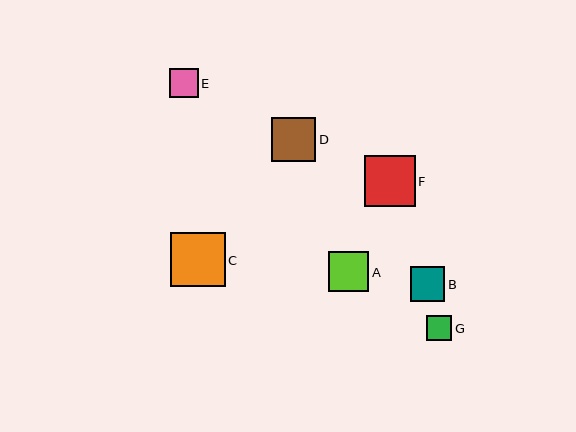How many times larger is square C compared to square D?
Square C is approximately 1.2 times the size of square D.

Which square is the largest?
Square C is the largest with a size of approximately 54 pixels.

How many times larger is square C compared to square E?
Square C is approximately 1.8 times the size of square E.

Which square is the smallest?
Square G is the smallest with a size of approximately 25 pixels.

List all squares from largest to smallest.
From largest to smallest: C, F, D, A, B, E, G.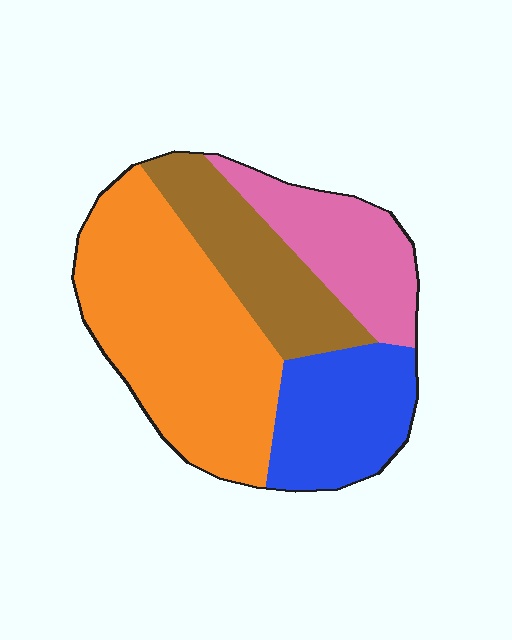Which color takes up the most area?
Orange, at roughly 45%.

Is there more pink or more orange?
Orange.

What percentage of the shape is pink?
Pink takes up less than a quarter of the shape.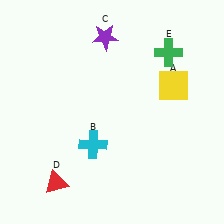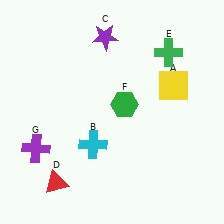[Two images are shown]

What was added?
A green hexagon (F), a purple cross (G) were added in Image 2.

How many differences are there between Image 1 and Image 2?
There are 2 differences between the two images.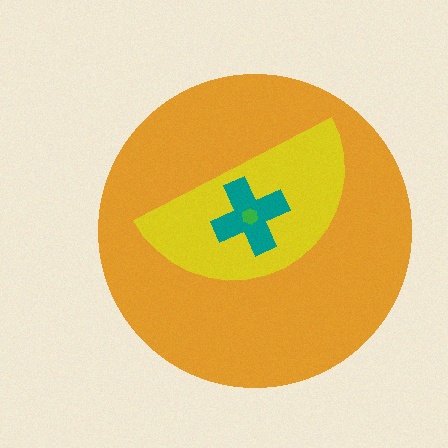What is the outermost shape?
The orange circle.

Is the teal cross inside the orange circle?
Yes.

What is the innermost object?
The green hexagon.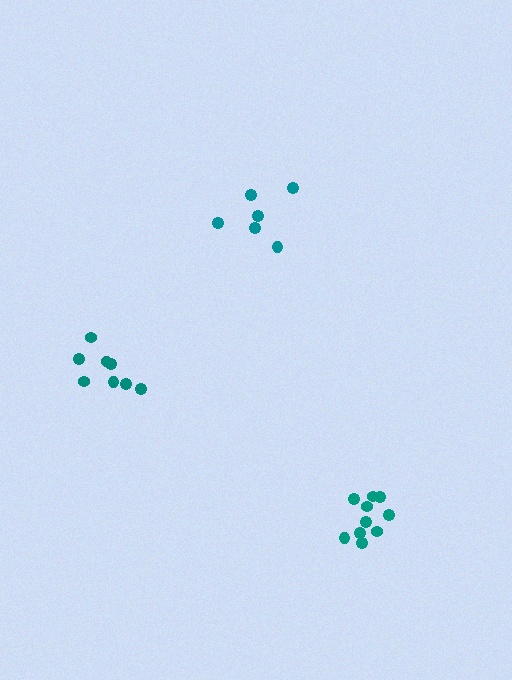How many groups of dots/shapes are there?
There are 3 groups.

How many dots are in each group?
Group 1: 6 dots, Group 2: 10 dots, Group 3: 8 dots (24 total).